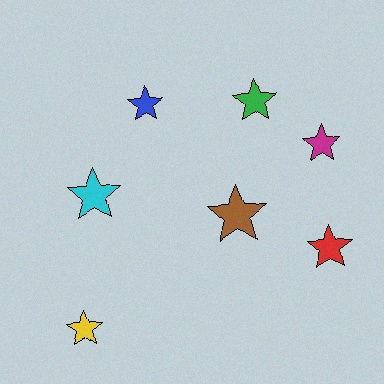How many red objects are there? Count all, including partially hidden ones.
There is 1 red object.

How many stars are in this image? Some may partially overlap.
There are 7 stars.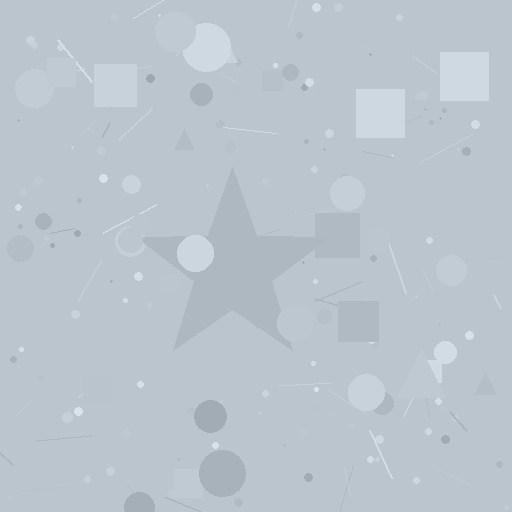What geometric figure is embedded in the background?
A star is embedded in the background.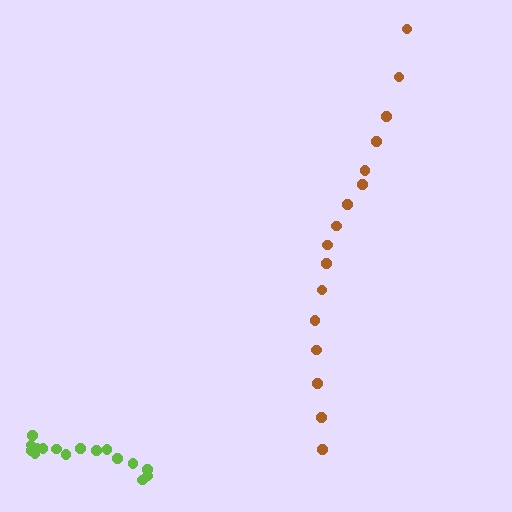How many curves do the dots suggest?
There are 2 distinct paths.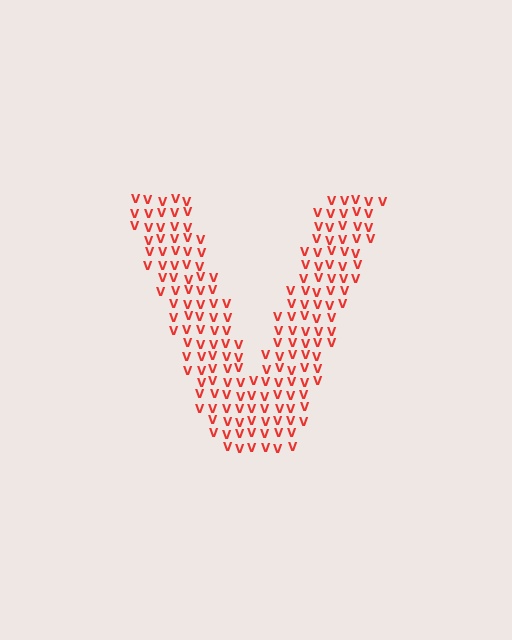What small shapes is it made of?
It is made of small letter V's.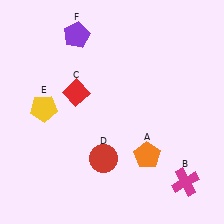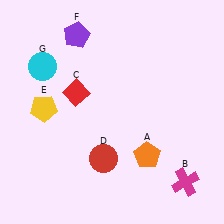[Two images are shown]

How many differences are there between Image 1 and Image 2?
There is 1 difference between the two images.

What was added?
A cyan circle (G) was added in Image 2.